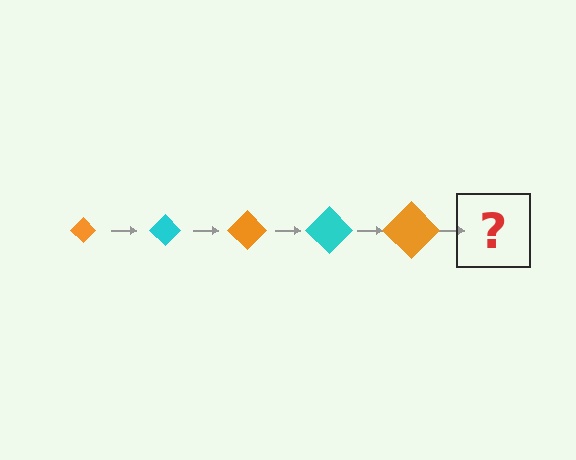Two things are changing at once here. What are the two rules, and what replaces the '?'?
The two rules are that the diamond grows larger each step and the color cycles through orange and cyan. The '?' should be a cyan diamond, larger than the previous one.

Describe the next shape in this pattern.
It should be a cyan diamond, larger than the previous one.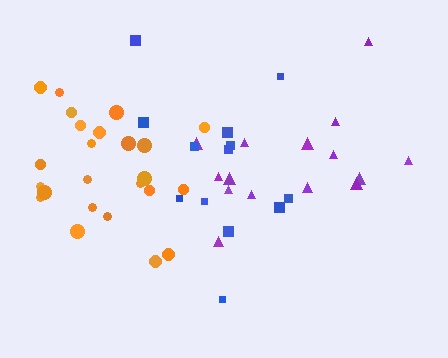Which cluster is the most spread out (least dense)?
Purple.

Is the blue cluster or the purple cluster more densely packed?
Blue.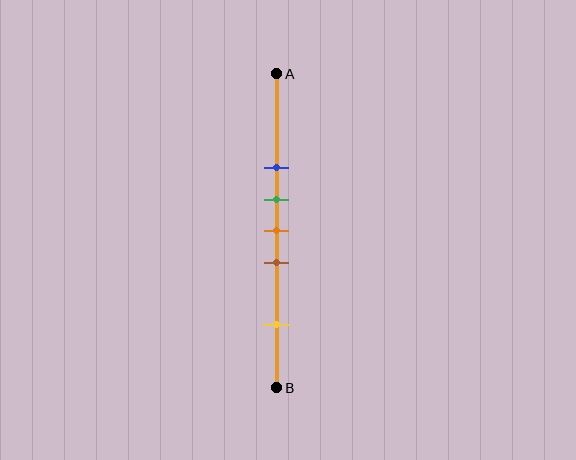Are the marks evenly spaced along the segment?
No, the marks are not evenly spaced.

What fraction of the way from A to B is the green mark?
The green mark is approximately 40% (0.4) of the way from A to B.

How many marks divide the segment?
There are 5 marks dividing the segment.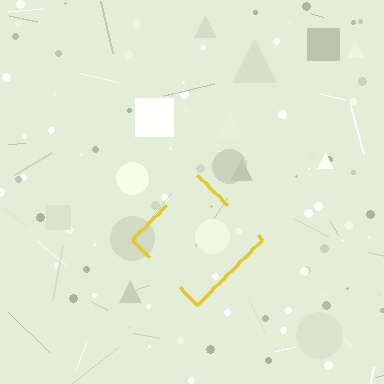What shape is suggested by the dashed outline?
The dashed outline suggests a diamond.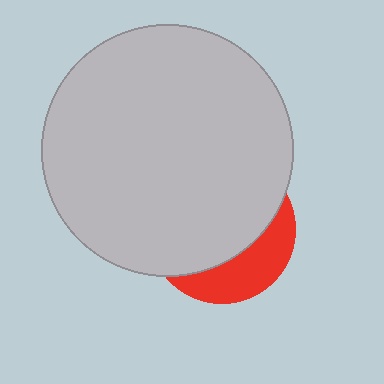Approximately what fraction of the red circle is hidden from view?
Roughly 70% of the red circle is hidden behind the light gray circle.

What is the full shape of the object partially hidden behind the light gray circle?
The partially hidden object is a red circle.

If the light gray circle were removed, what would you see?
You would see the complete red circle.